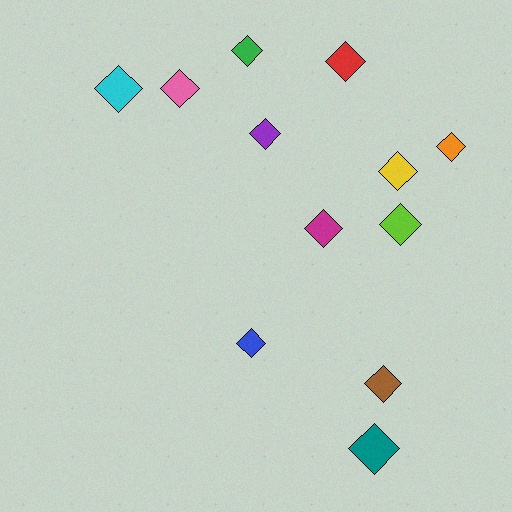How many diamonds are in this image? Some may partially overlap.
There are 12 diamonds.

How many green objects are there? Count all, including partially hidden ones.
There is 1 green object.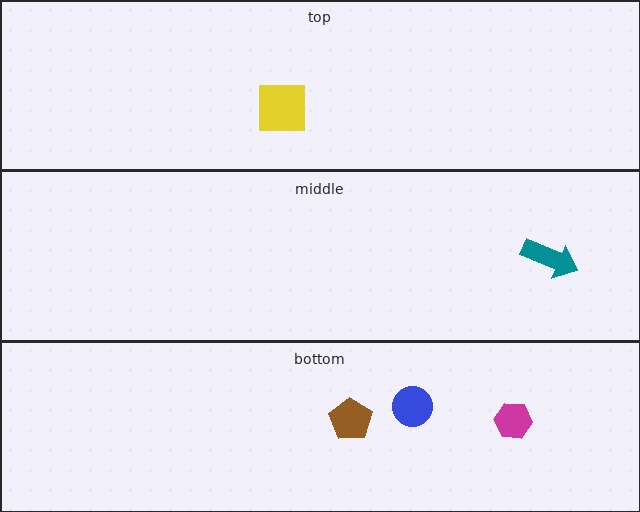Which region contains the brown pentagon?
The bottom region.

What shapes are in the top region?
The yellow square.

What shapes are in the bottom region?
The magenta hexagon, the blue circle, the brown pentagon.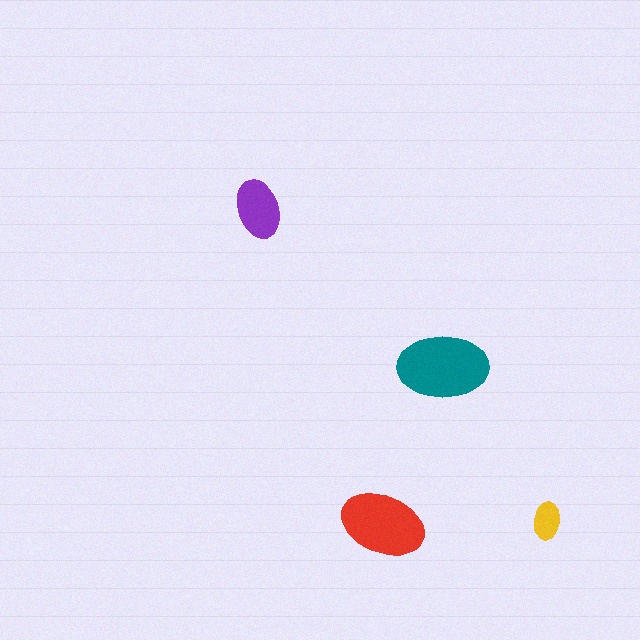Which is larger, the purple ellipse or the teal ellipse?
The teal one.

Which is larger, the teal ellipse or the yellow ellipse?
The teal one.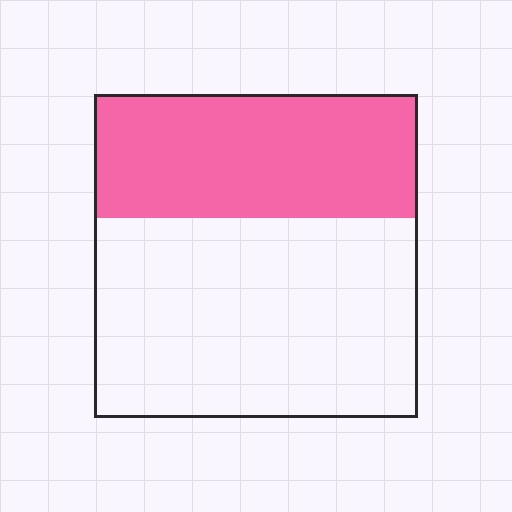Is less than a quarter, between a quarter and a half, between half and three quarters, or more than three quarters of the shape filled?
Between a quarter and a half.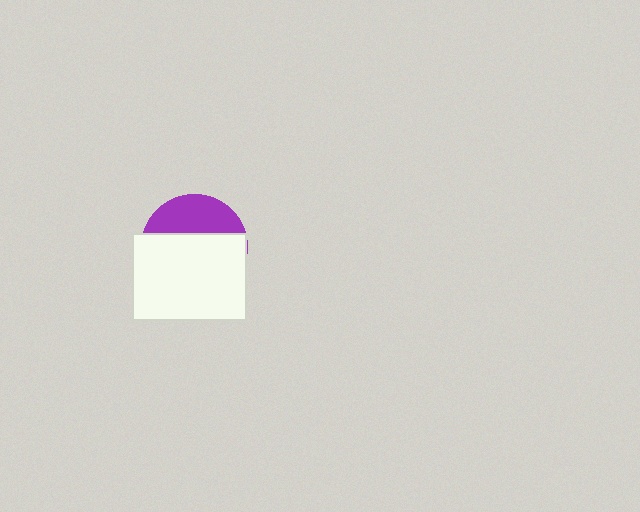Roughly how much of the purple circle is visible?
A small part of it is visible (roughly 34%).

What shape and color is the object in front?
The object in front is a white rectangle.